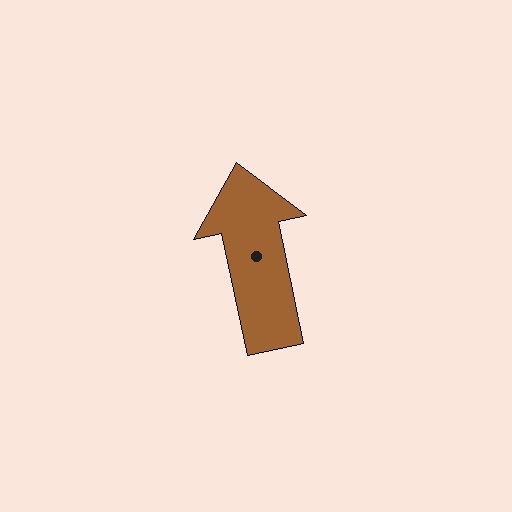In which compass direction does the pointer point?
North.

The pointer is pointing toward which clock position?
Roughly 12 o'clock.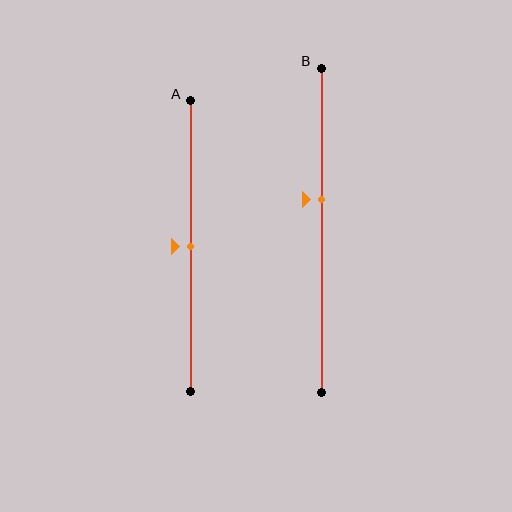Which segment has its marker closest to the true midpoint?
Segment A has its marker closest to the true midpoint.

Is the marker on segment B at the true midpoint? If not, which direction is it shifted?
No, the marker on segment B is shifted upward by about 10% of the segment length.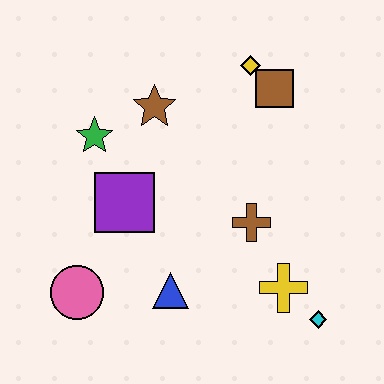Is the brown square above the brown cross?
Yes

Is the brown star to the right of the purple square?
Yes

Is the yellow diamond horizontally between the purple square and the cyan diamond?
Yes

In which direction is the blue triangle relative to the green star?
The blue triangle is below the green star.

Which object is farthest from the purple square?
The cyan diamond is farthest from the purple square.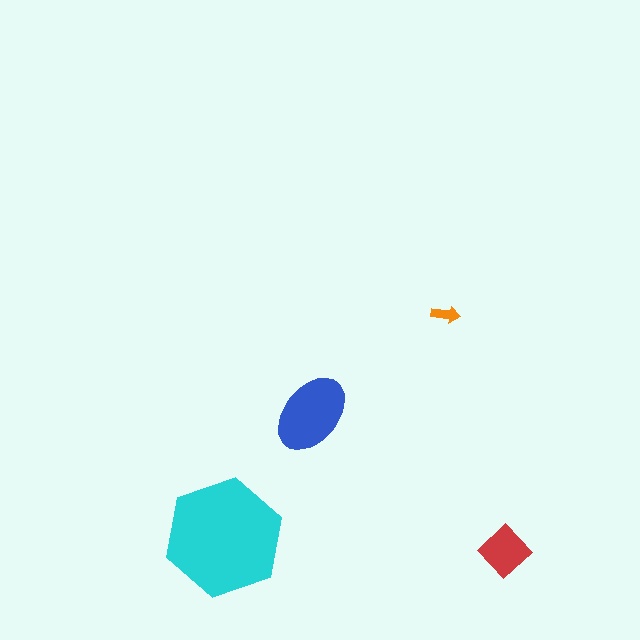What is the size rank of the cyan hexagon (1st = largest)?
1st.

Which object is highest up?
The orange arrow is topmost.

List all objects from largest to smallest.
The cyan hexagon, the blue ellipse, the red diamond, the orange arrow.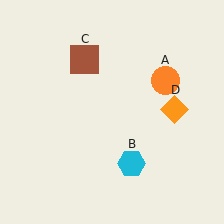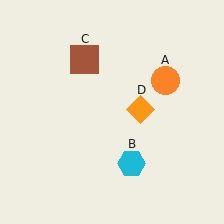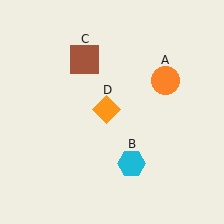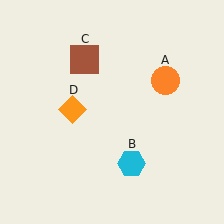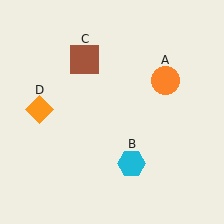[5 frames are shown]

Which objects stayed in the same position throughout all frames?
Orange circle (object A) and cyan hexagon (object B) and brown square (object C) remained stationary.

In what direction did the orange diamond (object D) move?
The orange diamond (object D) moved left.